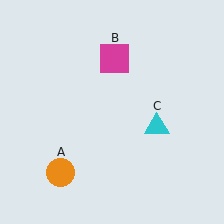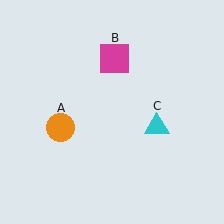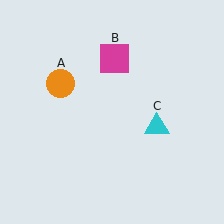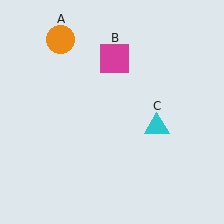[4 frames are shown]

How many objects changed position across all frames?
1 object changed position: orange circle (object A).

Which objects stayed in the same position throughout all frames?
Magenta square (object B) and cyan triangle (object C) remained stationary.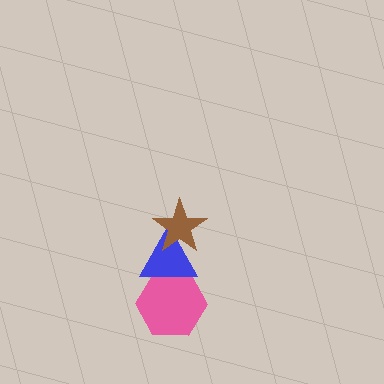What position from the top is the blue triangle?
The blue triangle is 2nd from the top.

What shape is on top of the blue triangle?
The brown star is on top of the blue triangle.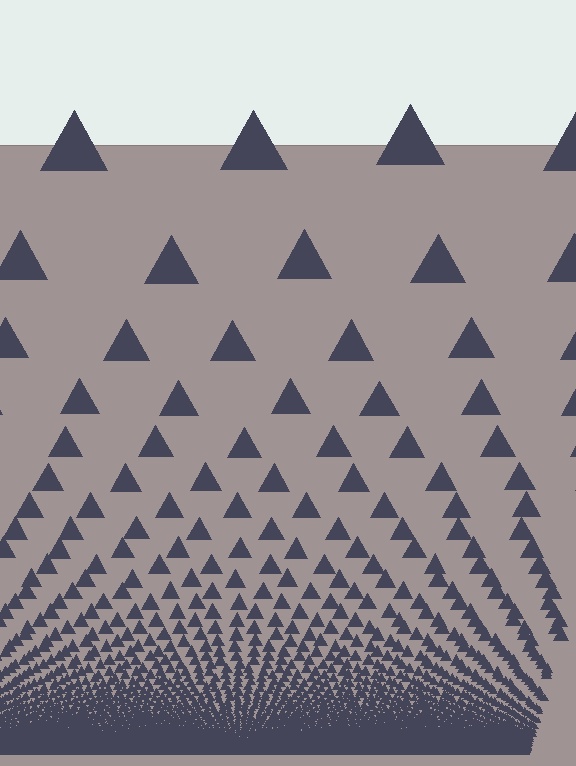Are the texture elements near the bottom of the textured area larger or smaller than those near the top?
Smaller. The gradient is inverted — elements near the bottom are smaller and denser.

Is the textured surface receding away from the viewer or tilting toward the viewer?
The surface appears to tilt toward the viewer. Texture elements get larger and sparser toward the top.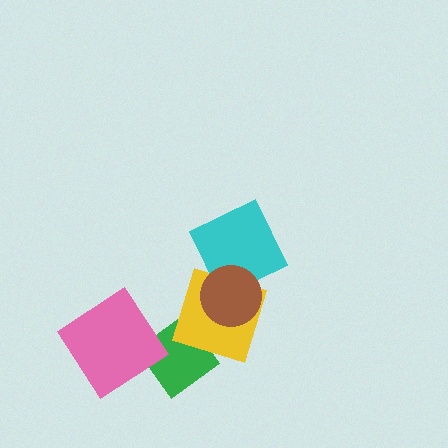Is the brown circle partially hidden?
No, no other shape covers it.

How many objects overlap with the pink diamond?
0 objects overlap with the pink diamond.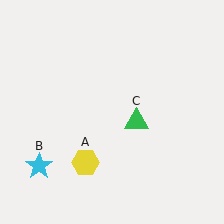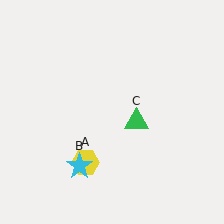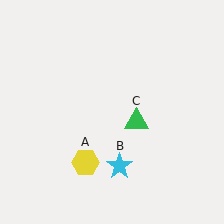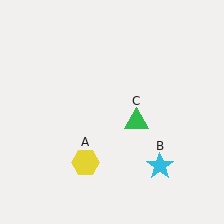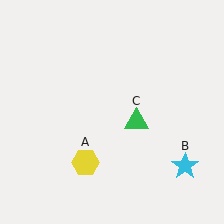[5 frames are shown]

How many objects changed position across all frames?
1 object changed position: cyan star (object B).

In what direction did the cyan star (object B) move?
The cyan star (object B) moved right.